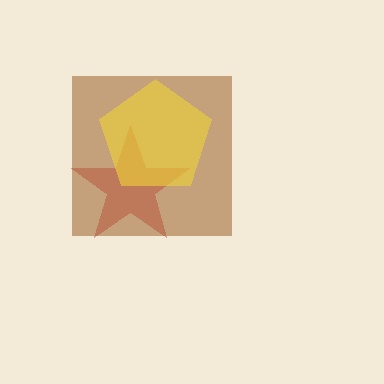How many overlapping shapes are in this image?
There are 3 overlapping shapes in the image.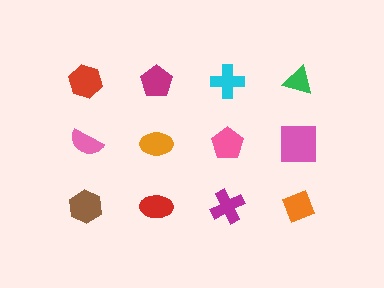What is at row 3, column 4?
An orange diamond.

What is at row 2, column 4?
A pink square.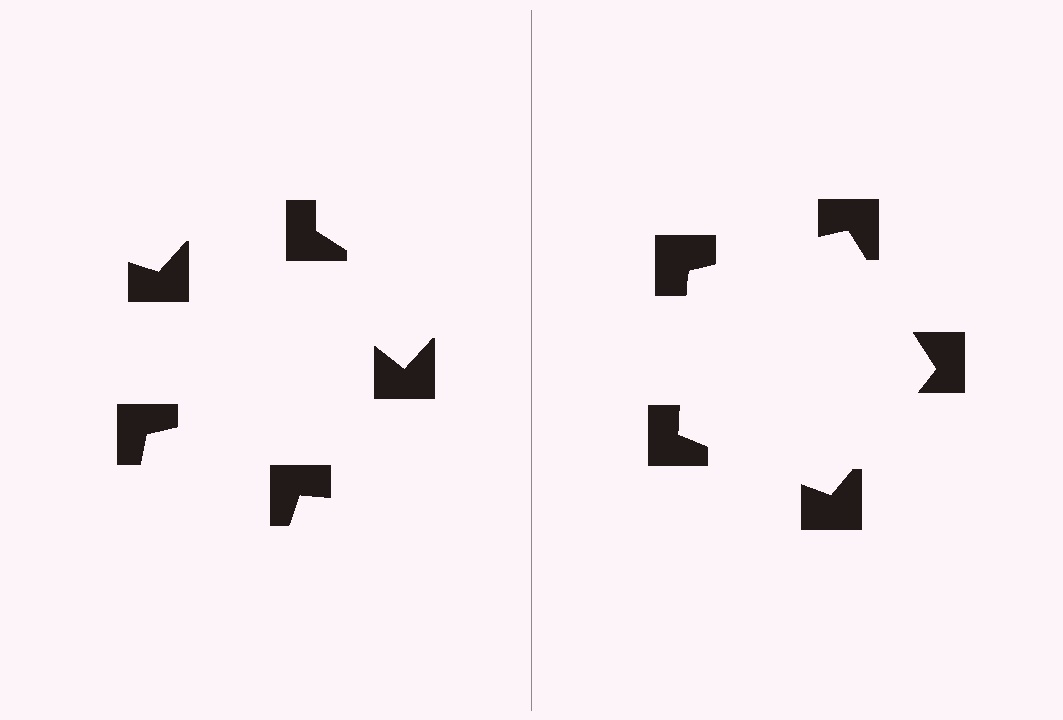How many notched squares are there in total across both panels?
10 — 5 on each side.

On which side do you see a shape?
An illusory pentagon appears on the right side. On the left side the wedge cuts are rotated, so no coherent shape forms.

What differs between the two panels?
The notched squares are positioned identically on both sides; only the wedge orientations differ. On the right they align to a pentagon; on the left they are misaligned.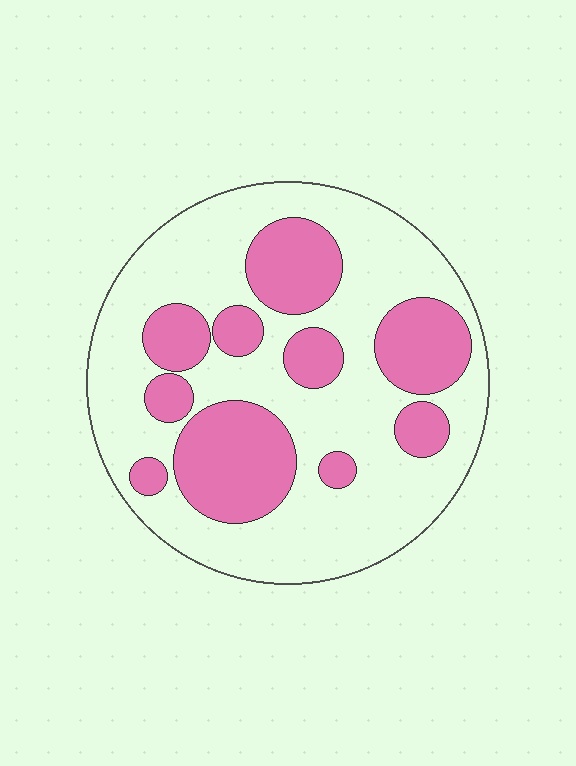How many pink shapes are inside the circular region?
10.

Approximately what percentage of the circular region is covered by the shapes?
Approximately 35%.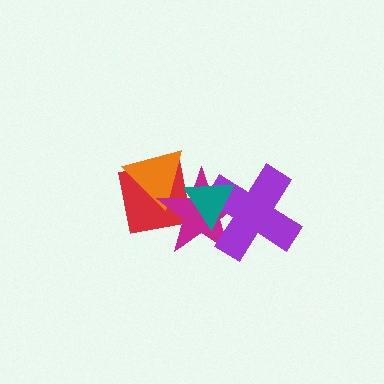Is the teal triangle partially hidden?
No, no other shape covers it.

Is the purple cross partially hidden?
Yes, it is partially covered by another shape.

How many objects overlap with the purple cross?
2 objects overlap with the purple cross.